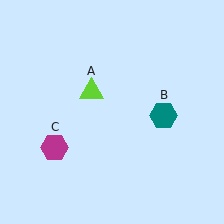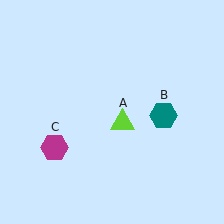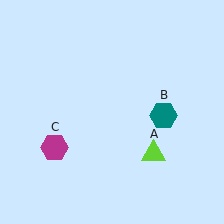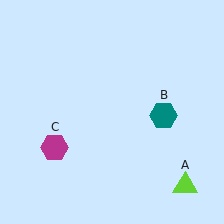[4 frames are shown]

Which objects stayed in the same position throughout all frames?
Teal hexagon (object B) and magenta hexagon (object C) remained stationary.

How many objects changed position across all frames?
1 object changed position: lime triangle (object A).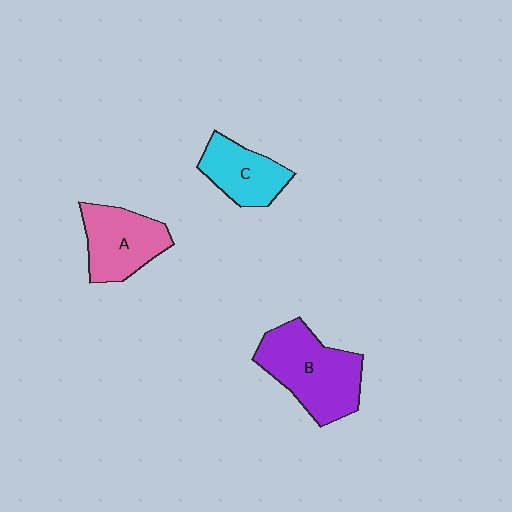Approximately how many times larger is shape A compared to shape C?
Approximately 1.2 times.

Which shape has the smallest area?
Shape C (cyan).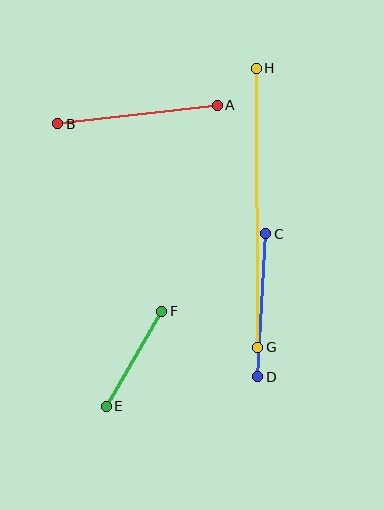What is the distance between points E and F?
The distance is approximately 110 pixels.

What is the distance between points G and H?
The distance is approximately 279 pixels.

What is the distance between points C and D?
The distance is approximately 143 pixels.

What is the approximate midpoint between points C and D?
The midpoint is at approximately (262, 305) pixels.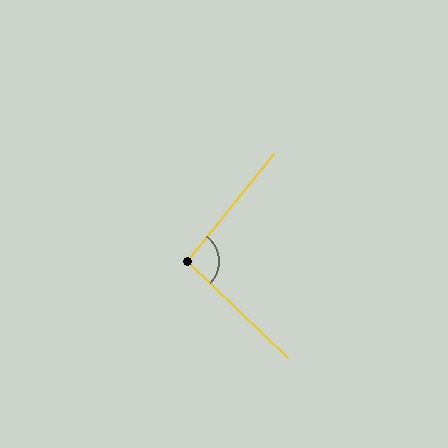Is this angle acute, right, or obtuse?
It is obtuse.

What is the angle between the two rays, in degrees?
Approximately 95 degrees.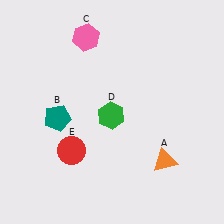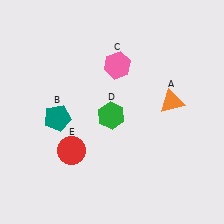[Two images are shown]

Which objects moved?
The objects that moved are: the orange triangle (A), the pink hexagon (C).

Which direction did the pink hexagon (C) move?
The pink hexagon (C) moved right.